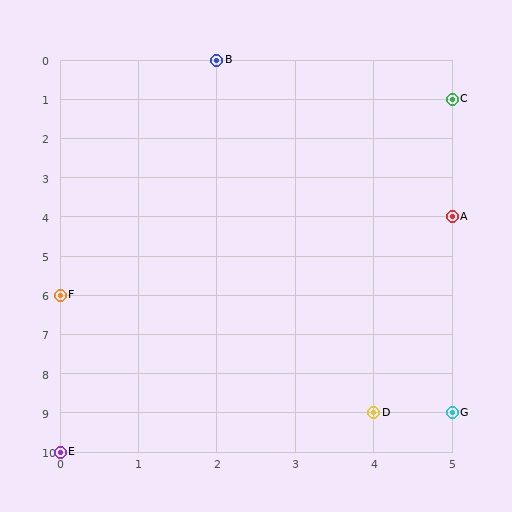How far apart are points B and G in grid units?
Points B and G are 3 columns and 9 rows apart (about 9.5 grid units diagonally).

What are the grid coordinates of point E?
Point E is at grid coordinates (0, 10).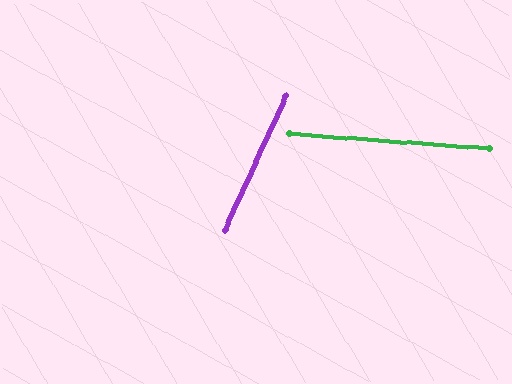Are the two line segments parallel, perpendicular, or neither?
Neither parallel nor perpendicular — they differ by about 70°.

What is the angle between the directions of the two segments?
Approximately 70 degrees.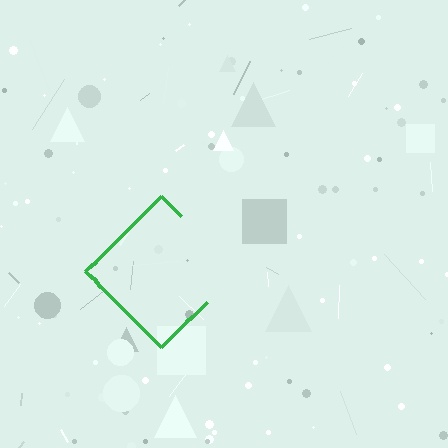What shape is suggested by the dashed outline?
The dashed outline suggests a diamond.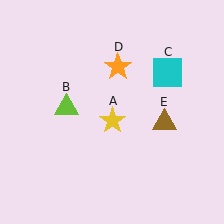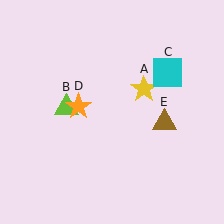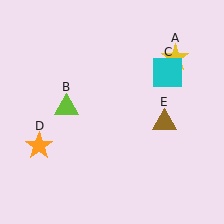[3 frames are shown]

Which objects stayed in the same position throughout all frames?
Lime triangle (object B) and cyan square (object C) and brown triangle (object E) remained stationary.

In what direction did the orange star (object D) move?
The orange star (object D) moved down and to the left.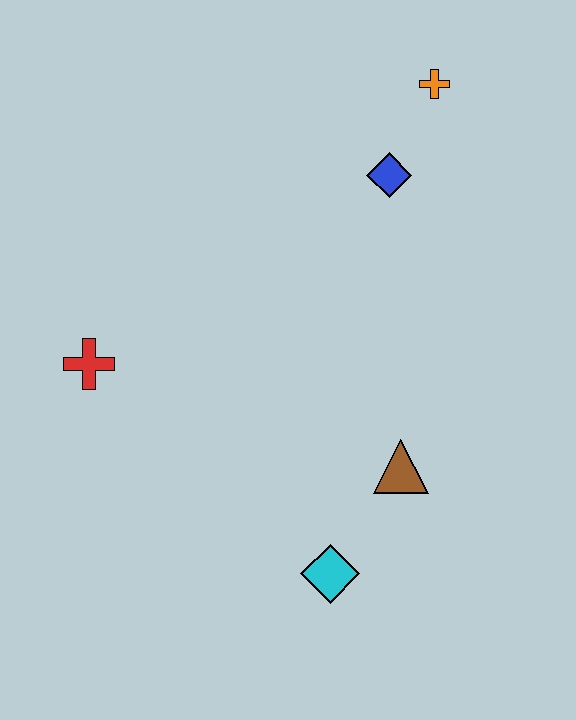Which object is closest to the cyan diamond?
The brown triangle is closest to the cyan diamond.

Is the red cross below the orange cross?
Yes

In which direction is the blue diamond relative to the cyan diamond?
The blue diamond is above the cyan diamond.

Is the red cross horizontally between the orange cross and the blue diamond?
No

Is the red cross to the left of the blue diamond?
Yes